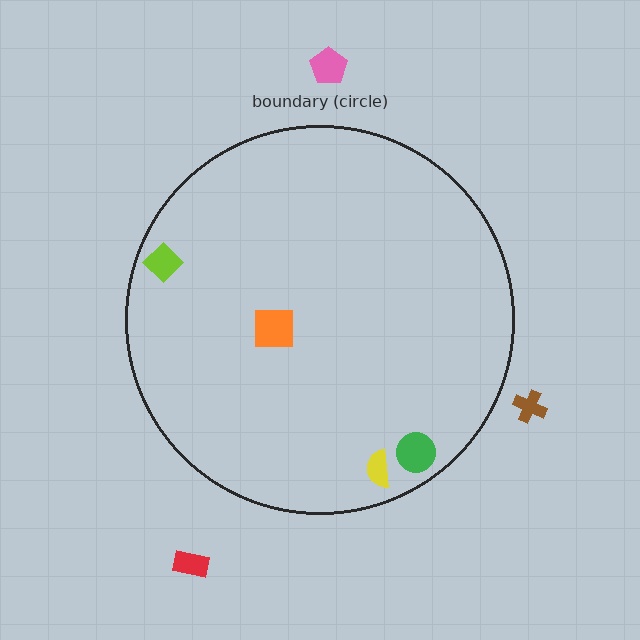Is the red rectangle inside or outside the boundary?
Outside.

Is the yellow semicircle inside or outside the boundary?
Inside.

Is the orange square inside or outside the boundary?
Inside.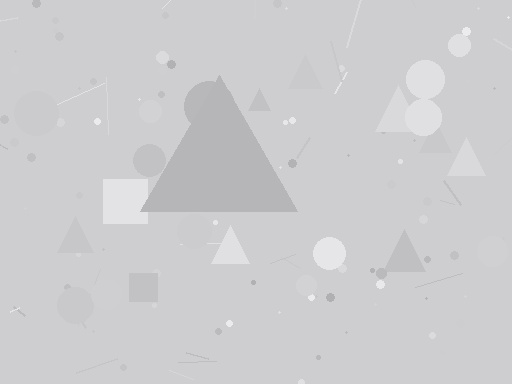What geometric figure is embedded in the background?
A triangle is embedded in the background.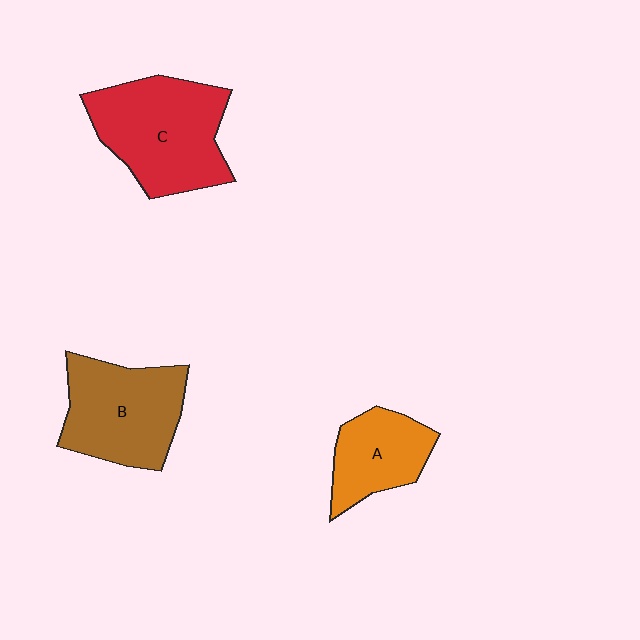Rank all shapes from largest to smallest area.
From largest to smallest: C (red), B (brown), A (orange).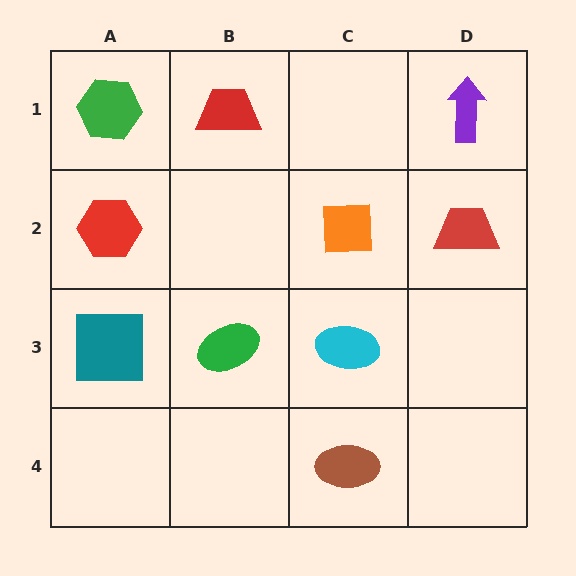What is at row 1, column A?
A green hexagon.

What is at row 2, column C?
An orange square.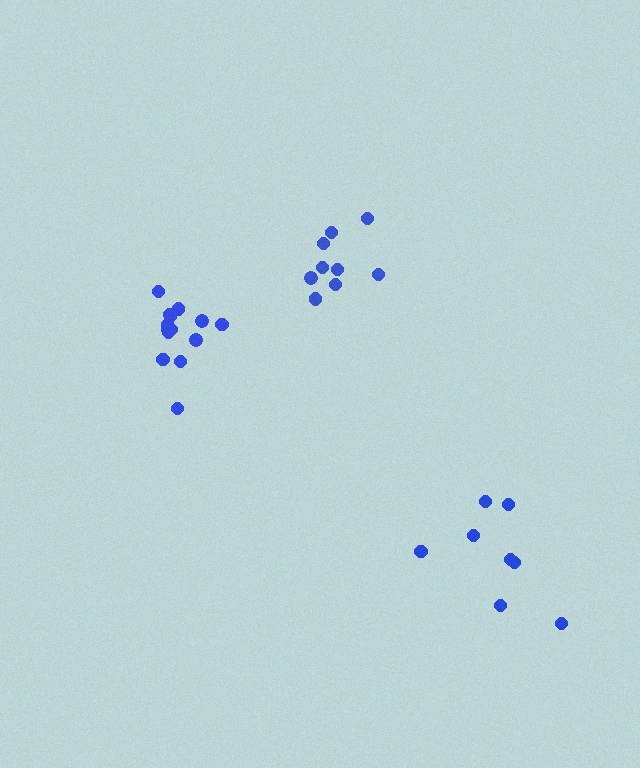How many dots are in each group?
Group 1: 14 dots, Group 2: 9 dots, Group 3: 8 dots (31 total).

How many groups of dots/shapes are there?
There are 3 groups.